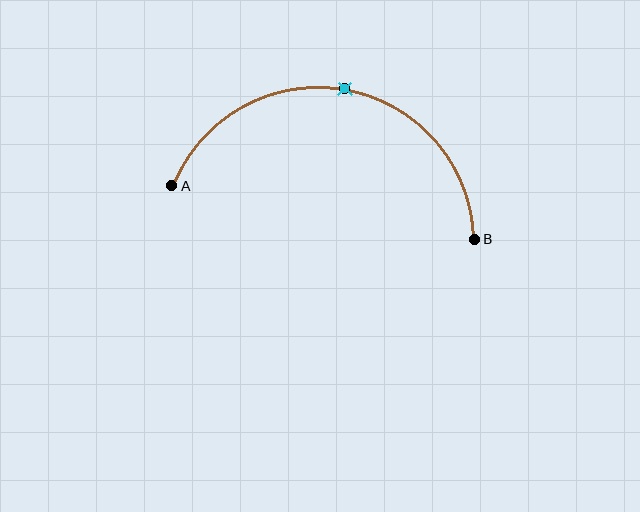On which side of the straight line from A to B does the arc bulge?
The arc bulges above the straight line connecting A and B.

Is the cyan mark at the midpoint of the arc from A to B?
Yes. The cyan mark lies on the arc at equal arc-length from both A and B — it is the arc midpoint.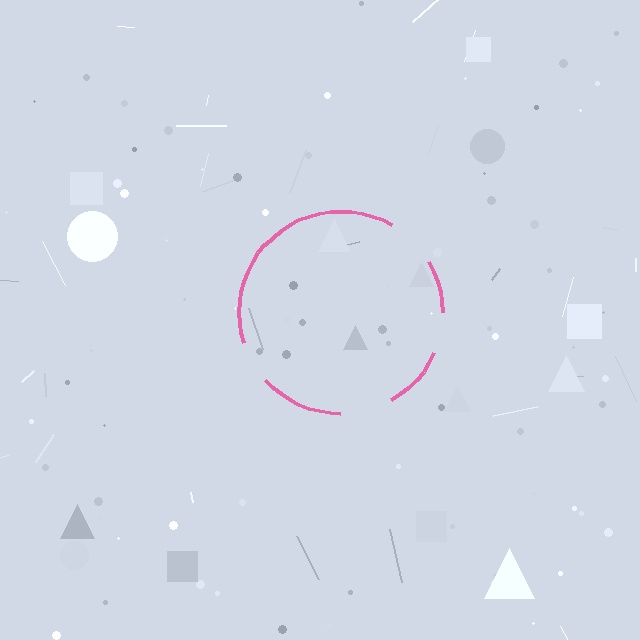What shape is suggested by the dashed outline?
The dashed outline suggests a circle.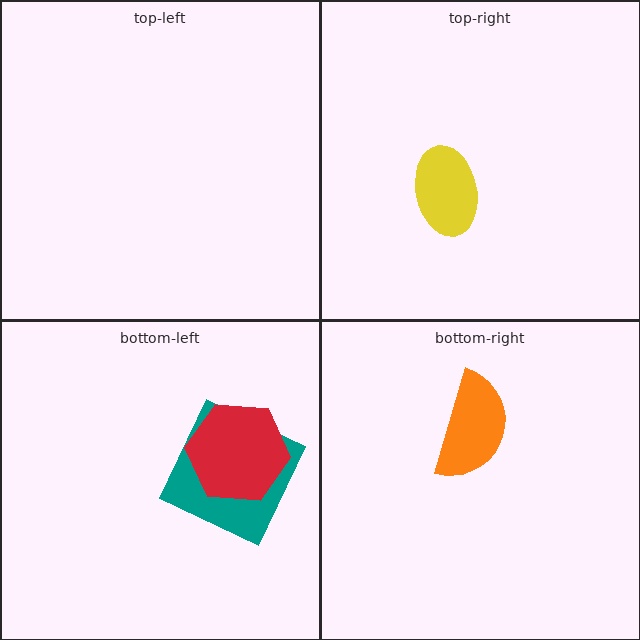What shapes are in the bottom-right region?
The orange semicircle.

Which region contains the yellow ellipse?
The top-right region.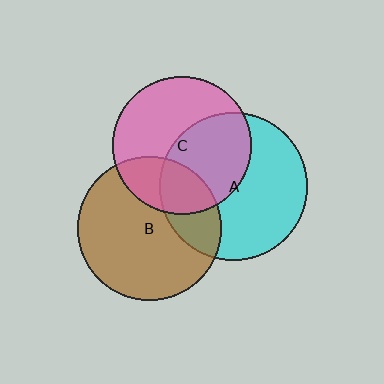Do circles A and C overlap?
Yes.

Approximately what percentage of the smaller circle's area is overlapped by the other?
Approximately 45%.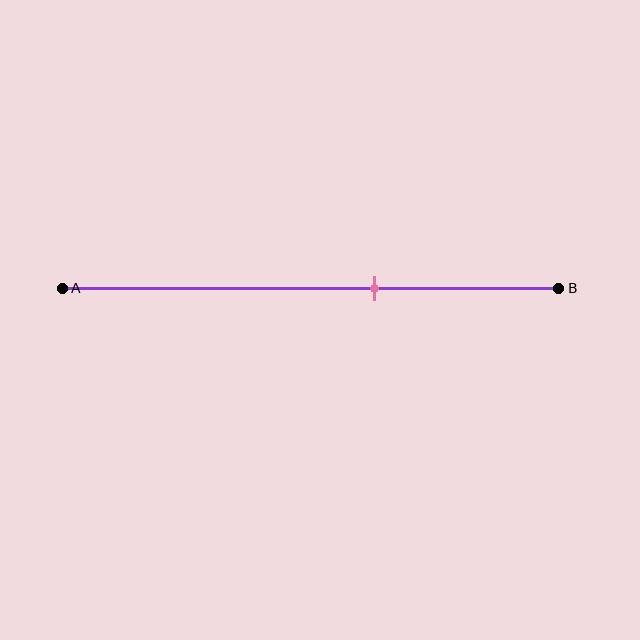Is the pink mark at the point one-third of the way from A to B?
No, the mark is at about 65% from A, not at the 33% one-third point.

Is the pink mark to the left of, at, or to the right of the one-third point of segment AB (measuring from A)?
The pink mark is to the right of the one-third point of segment AB.